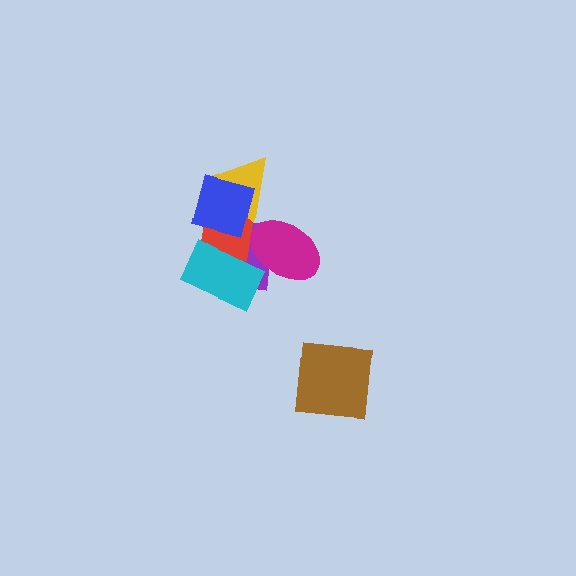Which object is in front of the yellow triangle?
The blue square is in front of the yellow triangle.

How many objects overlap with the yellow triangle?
2 objects overlap with the yellow triangle.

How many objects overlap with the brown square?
0 objects overlap with the brown square.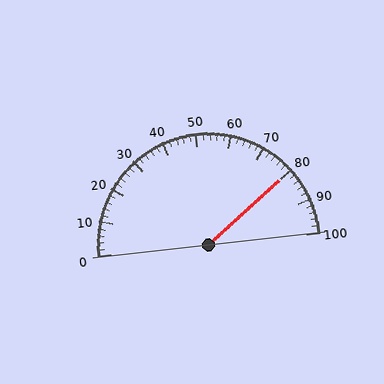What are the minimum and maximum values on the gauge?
The gauge ranges from 0 to 100.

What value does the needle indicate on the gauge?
The needle indicates approximately 80.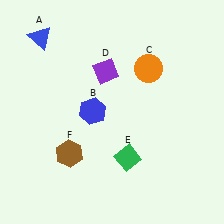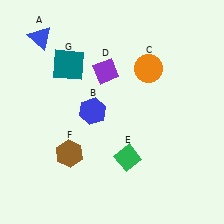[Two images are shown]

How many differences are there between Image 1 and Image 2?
There is 1 difference between the two images.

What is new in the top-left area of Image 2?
A teal square (G) was added in the top-left area of Image 2.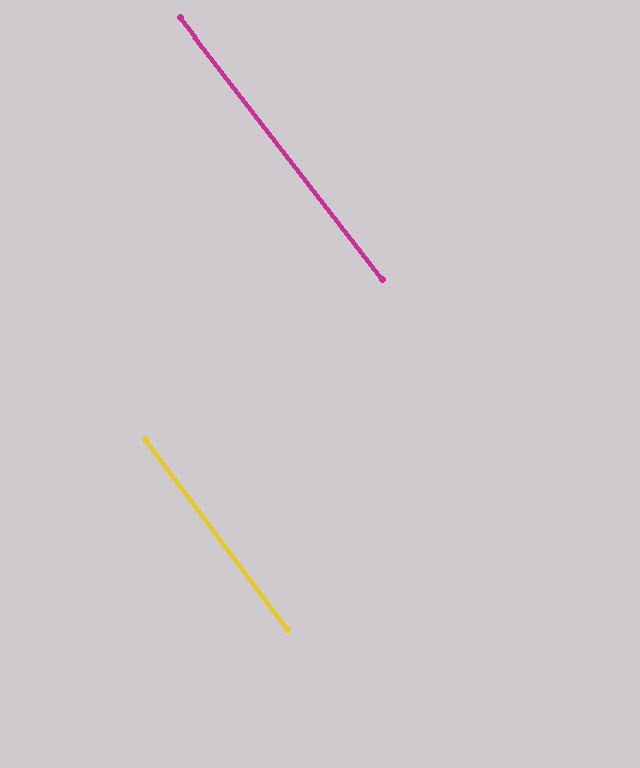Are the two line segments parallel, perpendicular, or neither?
Parallel — their directions differ by only 1.2°.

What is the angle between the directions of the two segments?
Approximately 1 degree.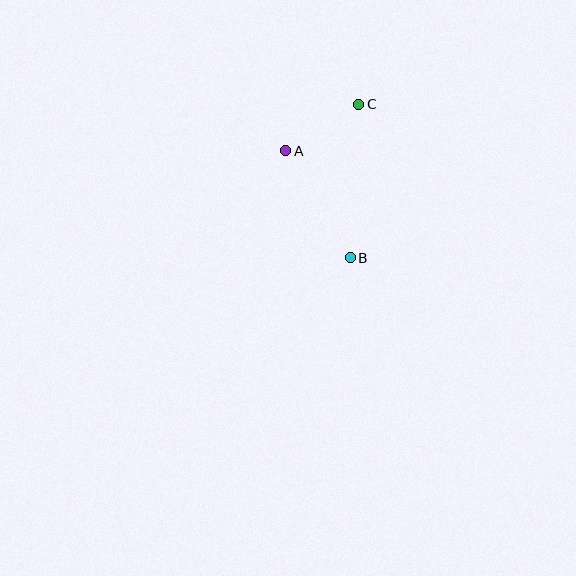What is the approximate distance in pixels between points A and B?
The distance between A and B is approximately 125 pixels.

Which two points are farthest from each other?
Points B and C are farthest from each other.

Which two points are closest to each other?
Points A and C are closest to each other.